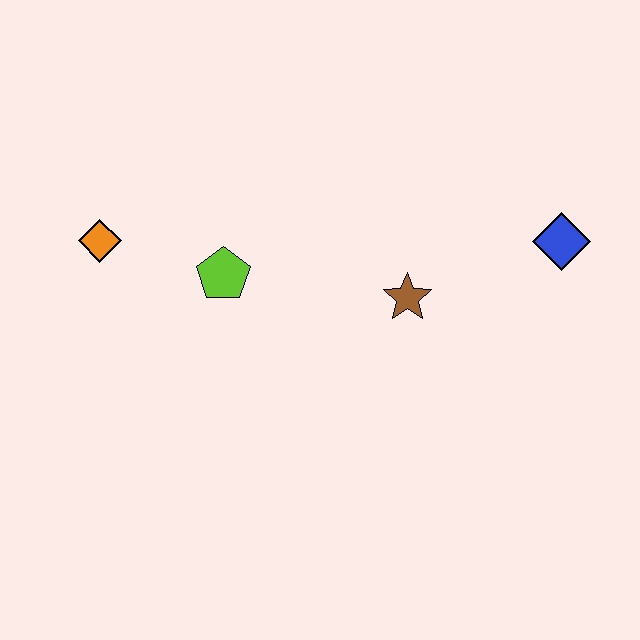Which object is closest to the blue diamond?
The brown star is closest to the blue diamond.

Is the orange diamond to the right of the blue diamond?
No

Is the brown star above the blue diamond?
No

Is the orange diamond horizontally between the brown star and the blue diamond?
No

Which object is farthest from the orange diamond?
The blue diamond is farthest from the orange diamond.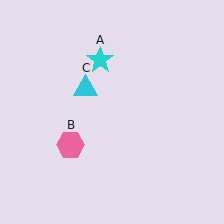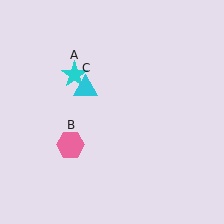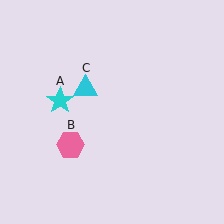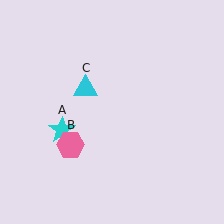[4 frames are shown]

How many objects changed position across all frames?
1 object changed position: cyan star (object A).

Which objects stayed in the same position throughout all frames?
Pink hexagon (object B) and cyan triangle (object C) remained stationary.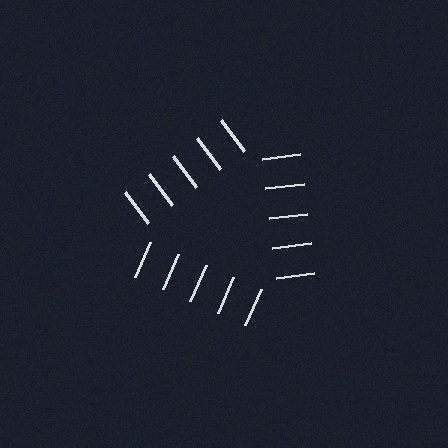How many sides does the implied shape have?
3 sides — the line-ends trace a triangle.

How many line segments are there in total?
15 — 5 along each of the 3 edges.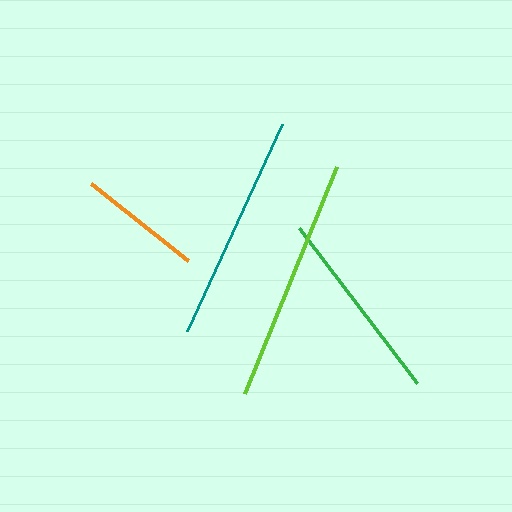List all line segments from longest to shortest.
From longest to shortest: lime, teal, green, orange.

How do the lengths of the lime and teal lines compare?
The lime and teal lines are approximately the same length.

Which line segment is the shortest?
The orange line is the shortest at approximately 123 pixels.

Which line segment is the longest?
The lime line is the longest at approximately 245 pixels.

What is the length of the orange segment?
The orange segment is approximately 123 pixels long.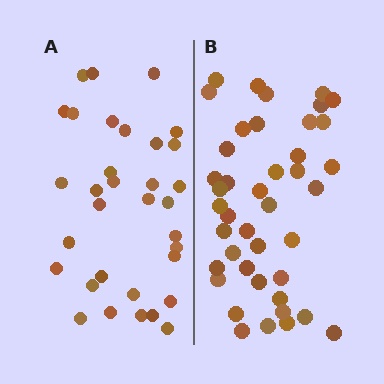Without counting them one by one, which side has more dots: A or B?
Region B (the right region) has more dots.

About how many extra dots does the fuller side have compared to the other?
Region B has roughly 8 or so more dots than region A.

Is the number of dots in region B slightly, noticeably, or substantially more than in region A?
Region B has noticeably more, but not dramatically so. The ratio is roughly 1.3 to 1.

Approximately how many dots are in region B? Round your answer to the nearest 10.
About 40 dots. (The exact count is 42, which rounds to 40.)